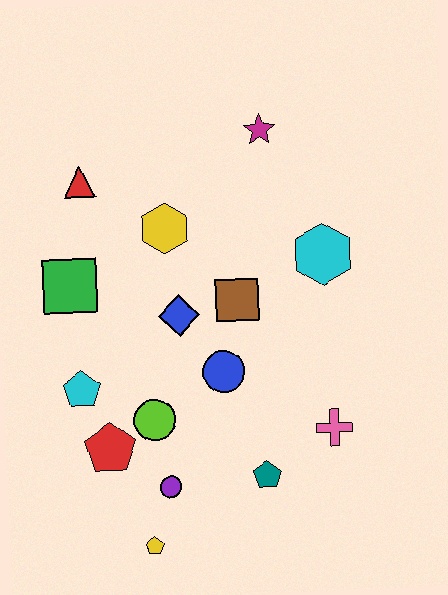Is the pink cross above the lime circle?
No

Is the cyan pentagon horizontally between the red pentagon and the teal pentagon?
No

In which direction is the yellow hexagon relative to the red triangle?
The yellow hexagon is to the right of the red triangle.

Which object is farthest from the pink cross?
The red triangle is farthest from the pink cross.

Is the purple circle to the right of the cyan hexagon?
No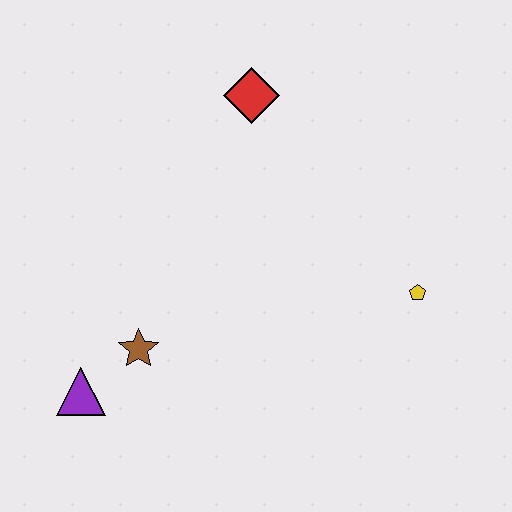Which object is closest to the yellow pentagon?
The red diamond is closest to the yellow pentagon.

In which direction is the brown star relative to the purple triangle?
The brown star is to the right of the purple triangle.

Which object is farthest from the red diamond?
The purple triangle is farthest from the red diamond.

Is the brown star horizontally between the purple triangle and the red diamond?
Yes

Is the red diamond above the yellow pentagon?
Yes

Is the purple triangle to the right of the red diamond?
No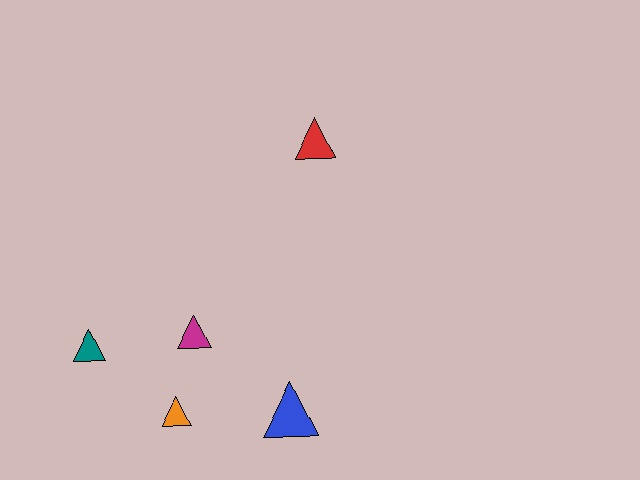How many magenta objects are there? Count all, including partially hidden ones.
There is 1 magenta object.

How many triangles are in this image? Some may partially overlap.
There are 5 triangles.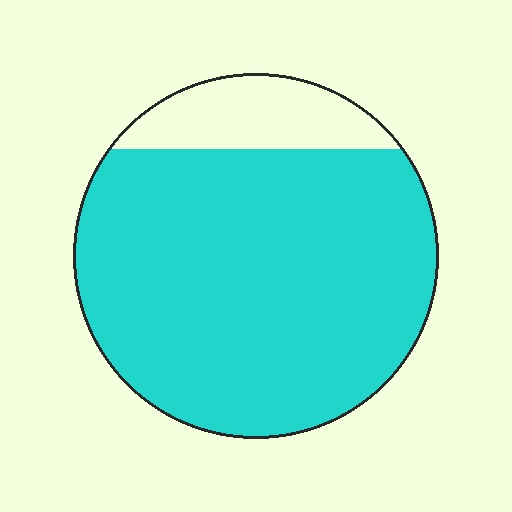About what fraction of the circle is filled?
About five sixths (5/6).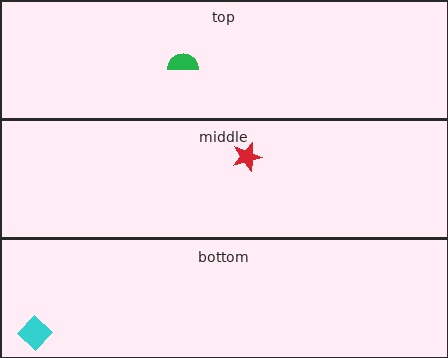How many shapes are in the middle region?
1.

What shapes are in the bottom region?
The cyan diamond.